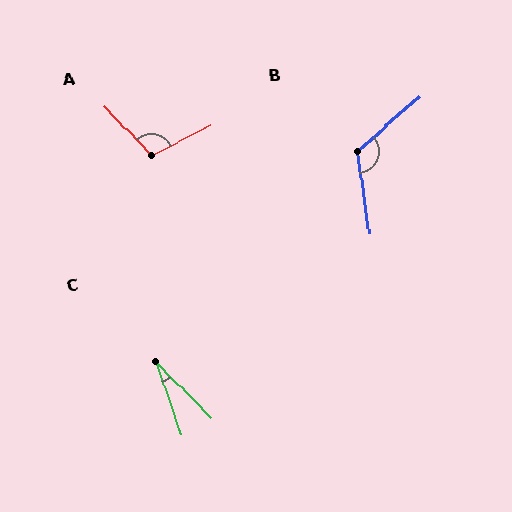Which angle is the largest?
B, at approximately 123 degrees.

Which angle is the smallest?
C, at approximately 26 degrees.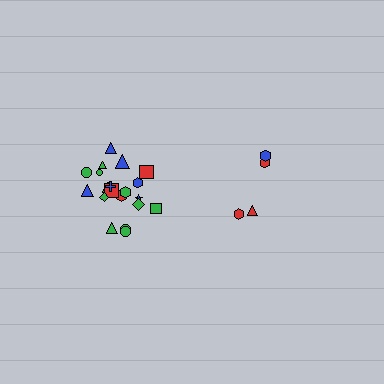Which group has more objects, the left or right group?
The left group.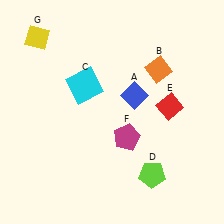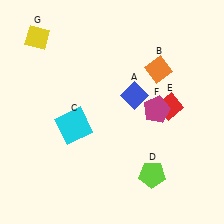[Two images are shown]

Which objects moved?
The objects that moved are: the cyan square (C), the magenta pentagon (F).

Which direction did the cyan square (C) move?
The cyan square (C) moved down.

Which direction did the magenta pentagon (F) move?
The magenta pentagon (F) moved right.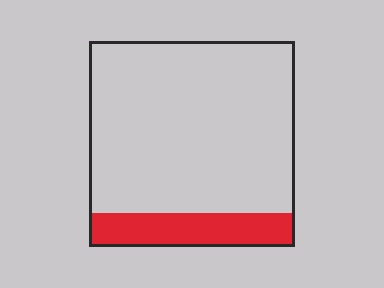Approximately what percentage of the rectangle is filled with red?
Approximately 15%.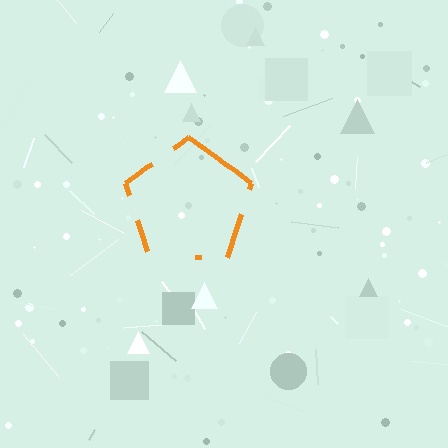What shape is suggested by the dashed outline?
The dashed outline suggests a pentagon.